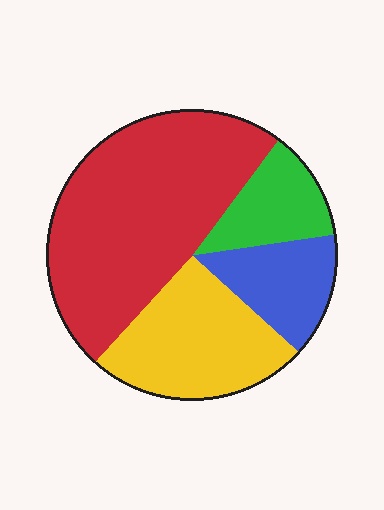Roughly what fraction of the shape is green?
Green covers about 10% of the shape.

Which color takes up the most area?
Red, at roughly 50%.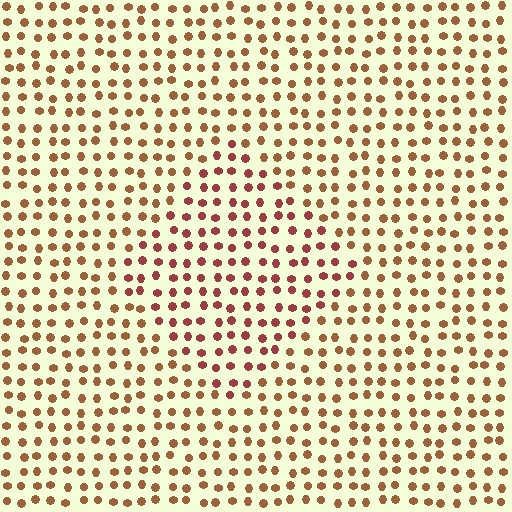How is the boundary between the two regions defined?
The boundary is defined purely by a slight shift in hue (about 29 degrees). Spacing, size, and orientation are identical on both sides.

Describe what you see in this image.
The image is filled with small brown elements in a uniform arrangement. A diamond-shaped region is visible where the elements are tinted to a slightly different hue, forming a subtle color boundary.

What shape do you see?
I see a diamond.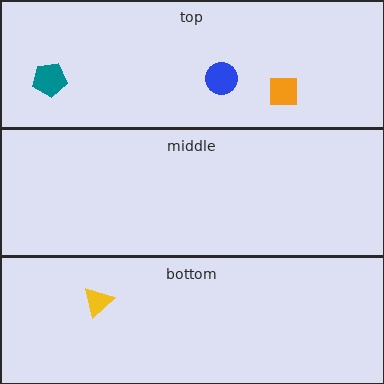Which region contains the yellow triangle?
The bottom region.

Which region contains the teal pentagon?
The top region.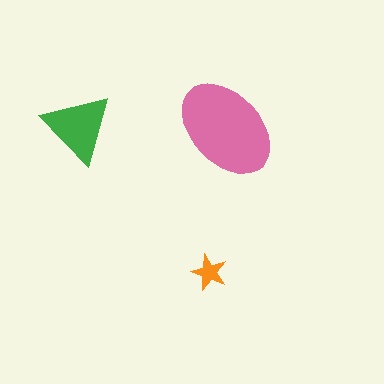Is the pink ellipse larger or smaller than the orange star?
Larger.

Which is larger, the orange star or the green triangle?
The green triangle.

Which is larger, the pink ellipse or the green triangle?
The pink ellipse.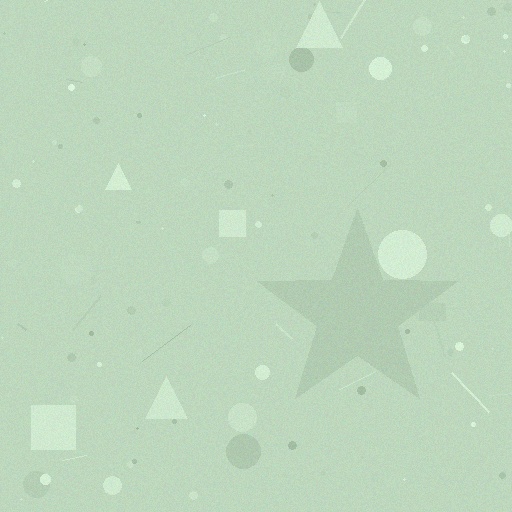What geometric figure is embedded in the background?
A star is embedded in the background.